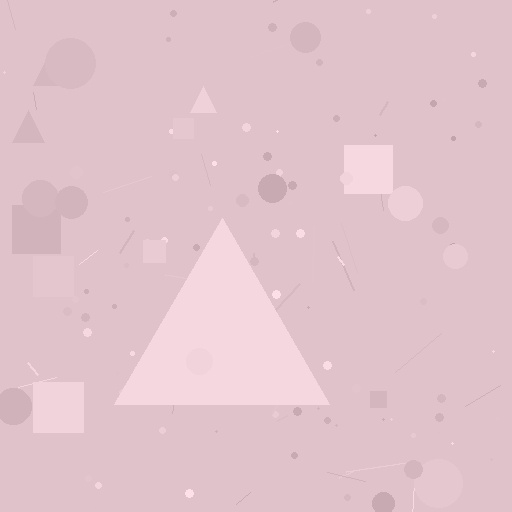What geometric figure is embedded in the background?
A triangle is embedded in the background.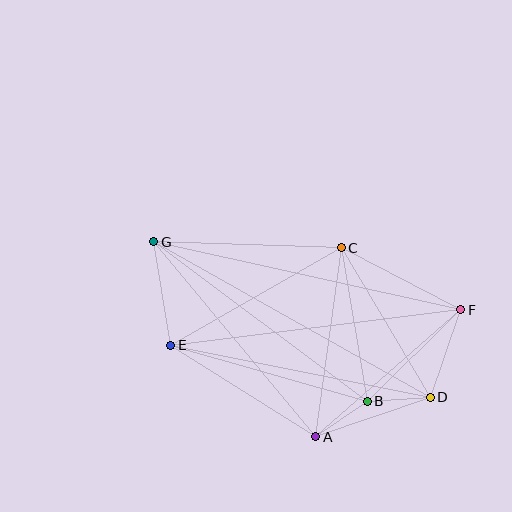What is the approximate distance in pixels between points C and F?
The distance between C and F is approximately 134 pixels.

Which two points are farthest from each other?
Points D and G are farthest from each other.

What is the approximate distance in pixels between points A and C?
The distance between A and C is approximately 190 pixels.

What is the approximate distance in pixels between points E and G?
The distance between E and G is approximately 105 pixels.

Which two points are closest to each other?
Points A and B are closest to each other.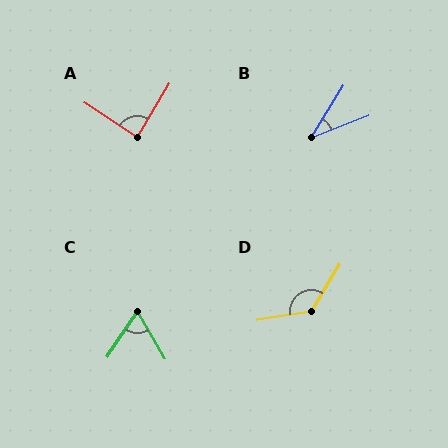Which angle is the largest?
D, at approximately 130 degrees.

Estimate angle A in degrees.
Approximately 87 degrees.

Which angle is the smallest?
B, at approximately 37 degrees.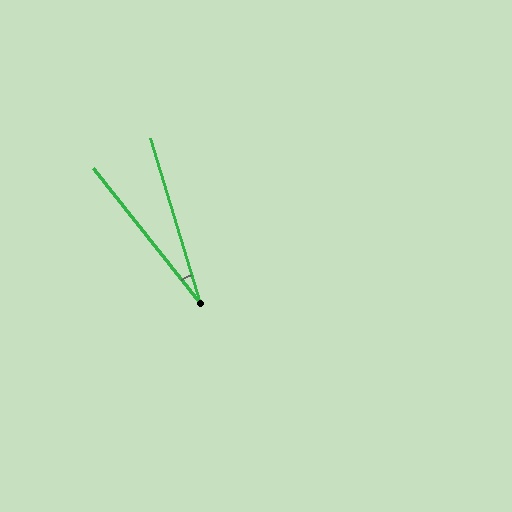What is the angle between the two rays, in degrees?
Approximately 21 degrees.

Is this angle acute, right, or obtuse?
It is acute.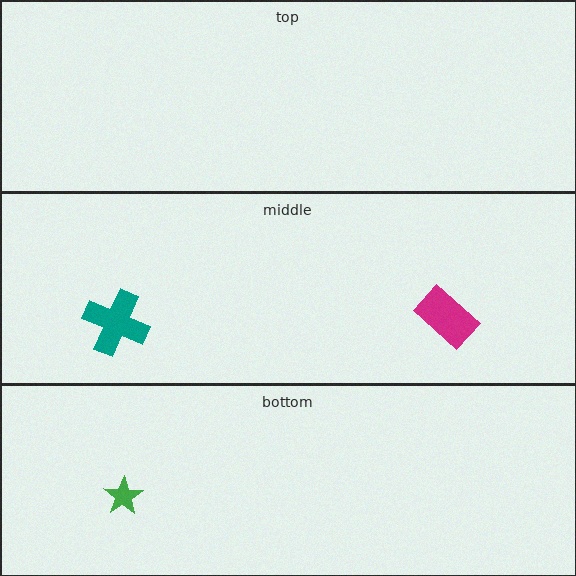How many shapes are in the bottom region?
1.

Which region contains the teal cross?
The middle region.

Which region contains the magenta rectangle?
The middle region.